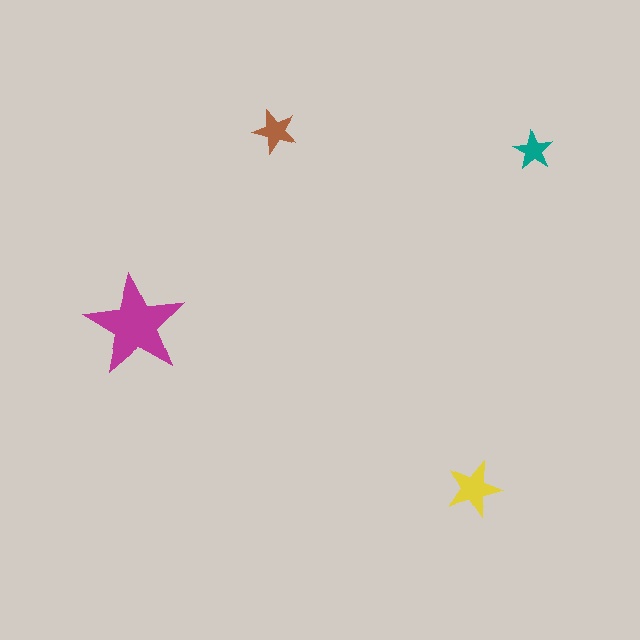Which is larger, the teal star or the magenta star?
The magenta one.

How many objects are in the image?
There are 4 objects in the image.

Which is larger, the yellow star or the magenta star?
The magenta one.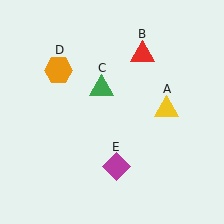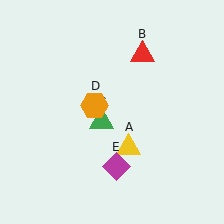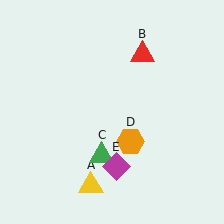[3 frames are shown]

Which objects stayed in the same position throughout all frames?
Red triangle (object B) and magenta diamond (object E) remained stationary.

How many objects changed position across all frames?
3 objects changed position: yellow triangle (object A), green triangle (object C), orange hexagon (object D).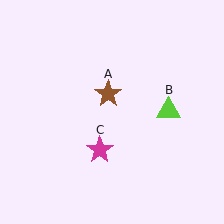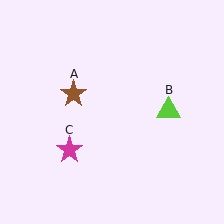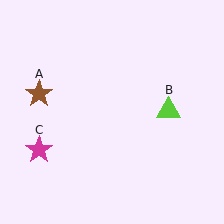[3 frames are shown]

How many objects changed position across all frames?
2 objects changed position: brown star (object A), magenta star (object C).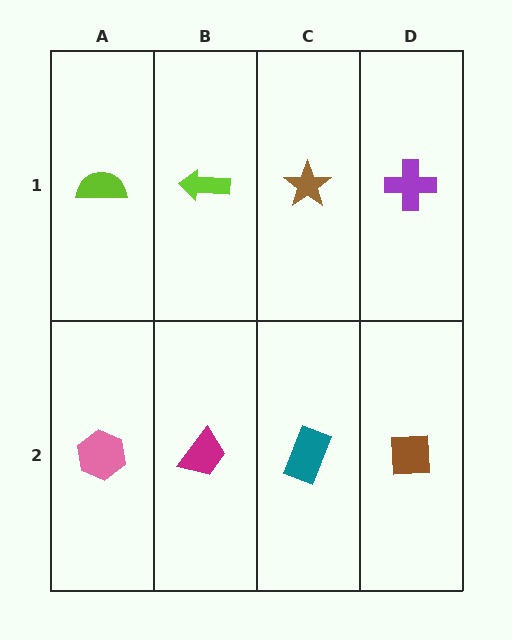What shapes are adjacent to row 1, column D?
A brown square (row 2, column D), a brown star (row 1, column C).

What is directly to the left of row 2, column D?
A teal rectangle.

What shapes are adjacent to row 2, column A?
A lime semicircle (row 1, column A), a magenta trapezoid (row 2, column B).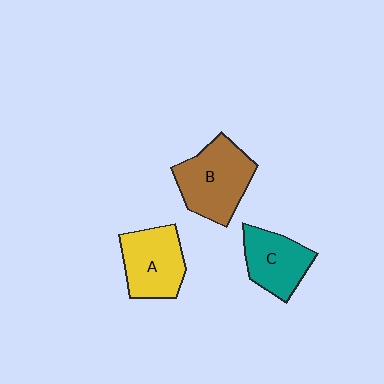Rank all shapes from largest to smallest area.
From largest to smallest: B (brown), A (yellow), C (teal).